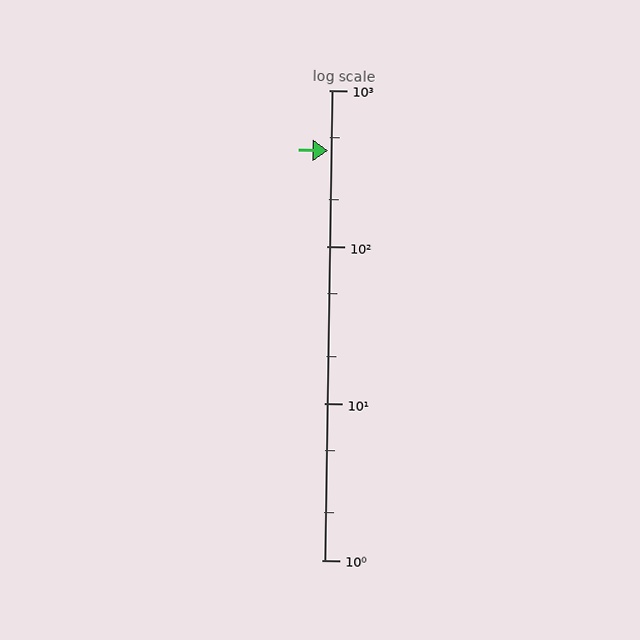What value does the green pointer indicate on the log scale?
The pointer indicates approximately 410.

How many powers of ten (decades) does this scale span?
The scale spans 3 decades, from 1 to 1000.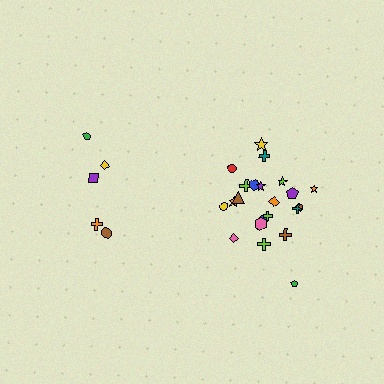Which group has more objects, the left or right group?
The right group.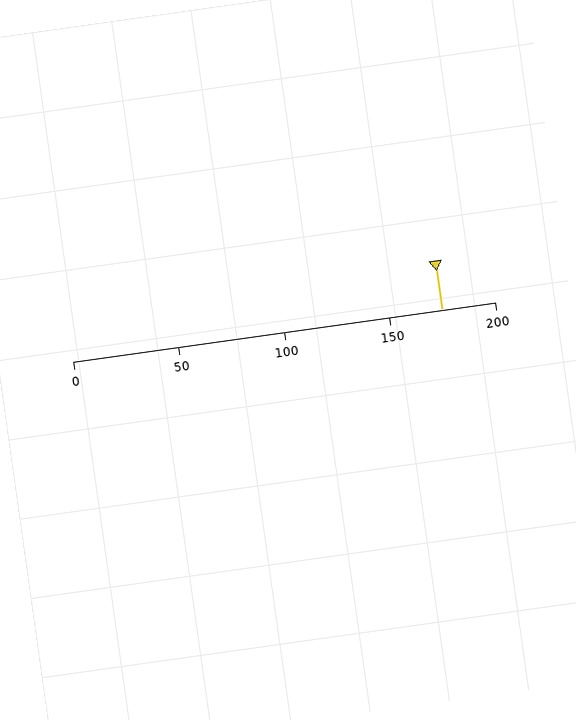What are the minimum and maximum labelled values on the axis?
The axis runs from 0 to 200.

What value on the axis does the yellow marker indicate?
The marker indicates approximately 175.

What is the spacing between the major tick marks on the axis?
The major ticks are spaced 50 apart.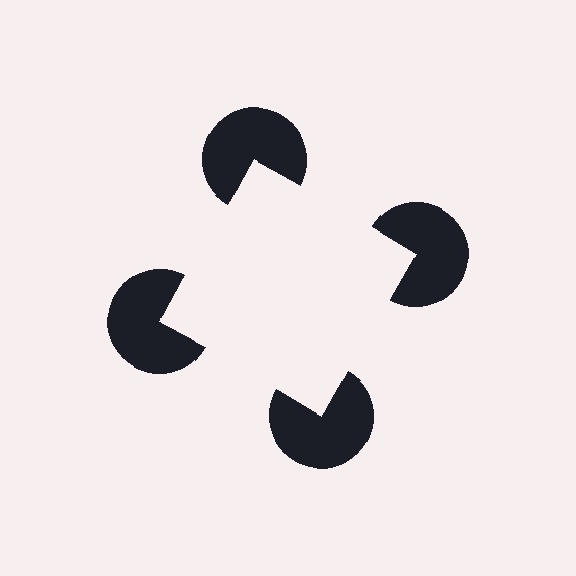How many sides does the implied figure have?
4 sides.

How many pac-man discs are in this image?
There are 4 — one at each vertex of the illusory square.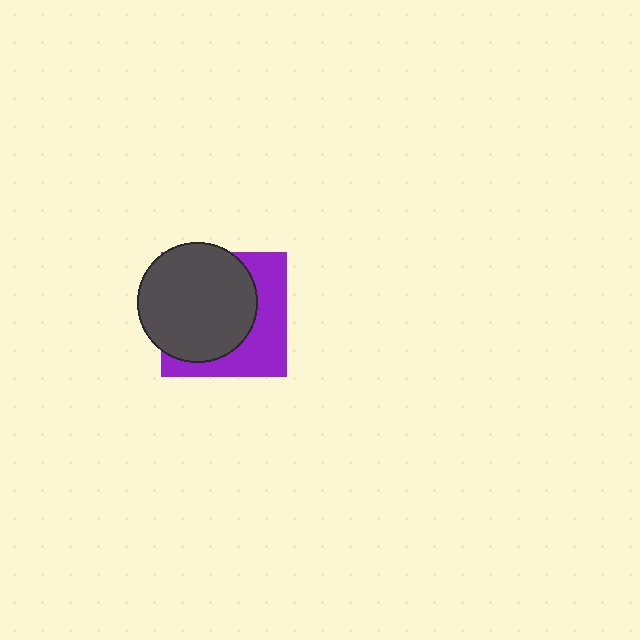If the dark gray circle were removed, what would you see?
You would see the complete purple square.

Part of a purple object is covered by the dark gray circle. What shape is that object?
It is a square.